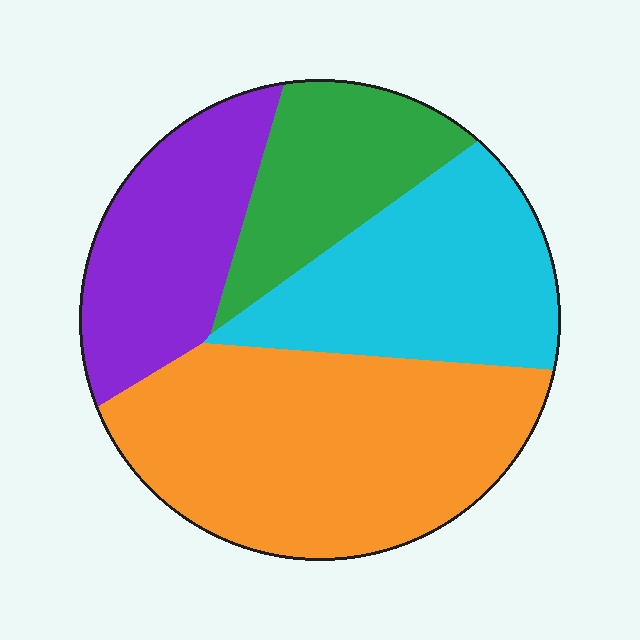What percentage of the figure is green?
Green takes up about one sixth (1/6) of the figure.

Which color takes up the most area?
Orange, at roughly 40%.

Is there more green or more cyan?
Cyan.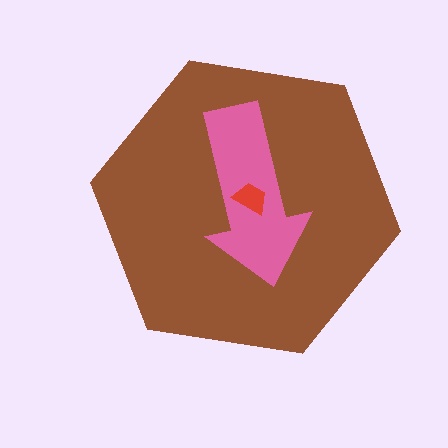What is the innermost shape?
The red trapezoid.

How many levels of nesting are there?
3.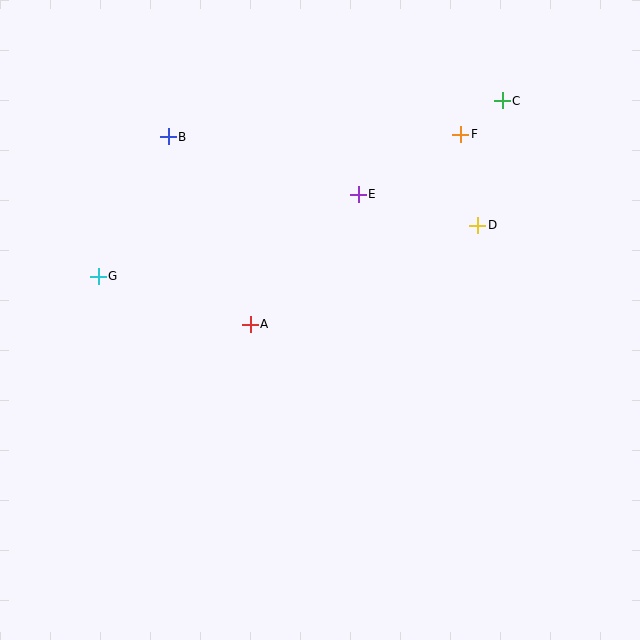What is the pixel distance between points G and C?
The distance between G and C is 441 pixels.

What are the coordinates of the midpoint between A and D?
The midpoint between A and D is at (364, 275).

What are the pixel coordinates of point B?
Point B is at (168, 137).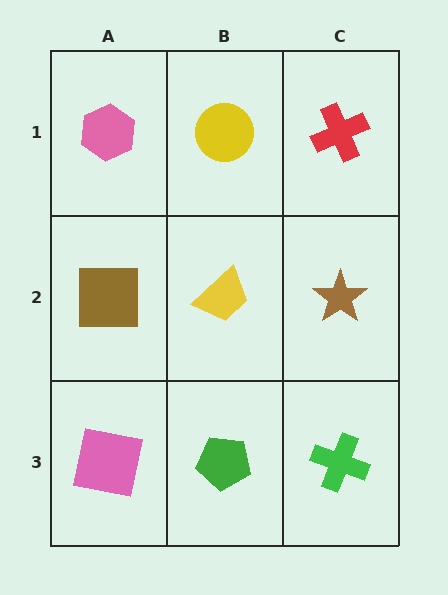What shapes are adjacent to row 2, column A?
A pink hexagon (row 1, column A), a pink square (row 3, column A), a yellow trapezoid (row 2, column B).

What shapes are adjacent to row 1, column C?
A brown star (row 2, column C), a yellow circle (row 1, column B).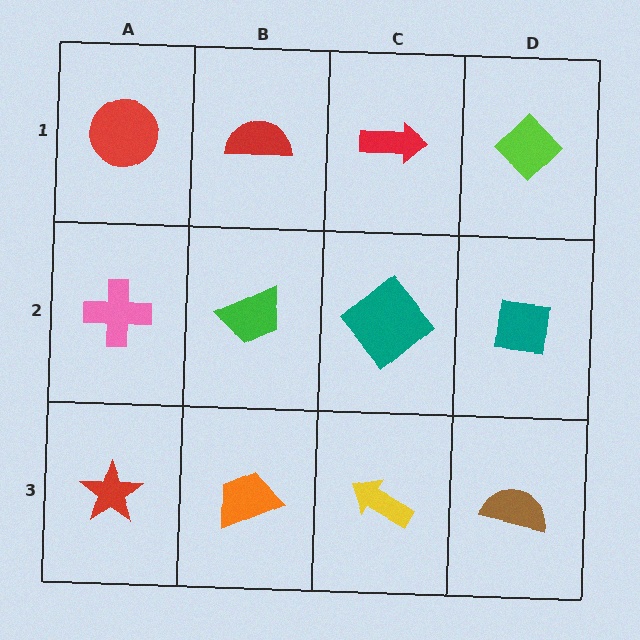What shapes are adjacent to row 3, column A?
A pink cross (row 2, column A), an orange trapezoid (row 3, column B).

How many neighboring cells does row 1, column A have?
2.